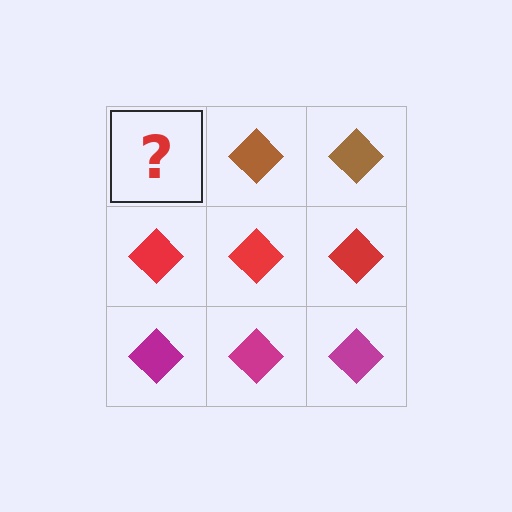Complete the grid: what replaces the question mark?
The question mark should be replaced with a brown diamond.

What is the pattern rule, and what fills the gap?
The rule is that each row has a consistent color. The gap should be filled with a brown diamond.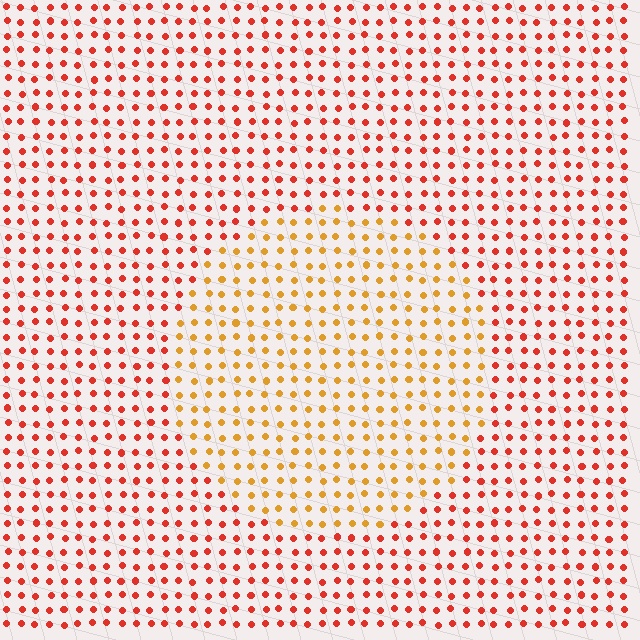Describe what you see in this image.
The image is filled with small red elements in a uniform arrangement. A circle-shaped region is visible where the elements are tinted to a slightly different hue, forming a subtle color boundary.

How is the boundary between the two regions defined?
The boundary is defined purely by a slight shift in hue (about 36 degrees). Spacing, size, and orientation are identical on both sides.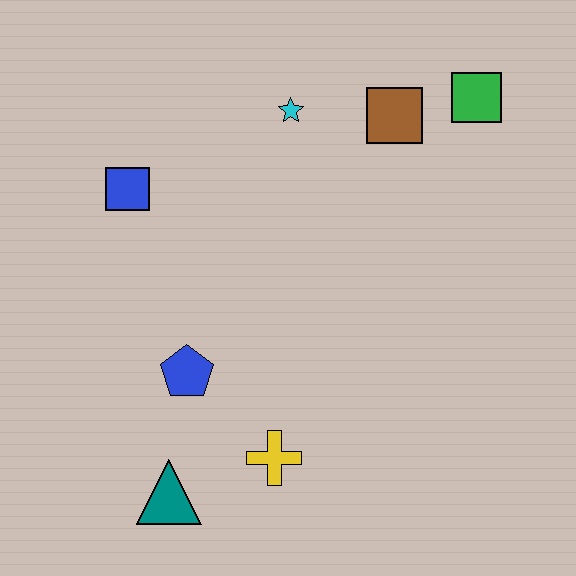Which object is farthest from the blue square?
The green square is farthest from the blue square.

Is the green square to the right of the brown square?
Yes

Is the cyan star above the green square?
No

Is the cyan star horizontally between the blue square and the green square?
Yes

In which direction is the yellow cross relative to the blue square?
The yellow cross is below the blue square.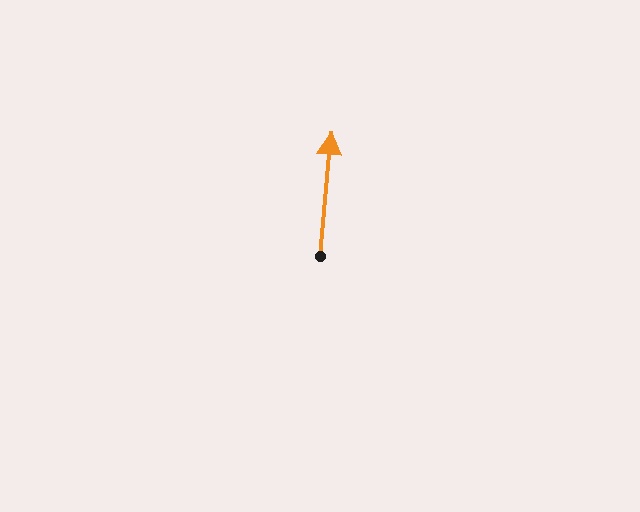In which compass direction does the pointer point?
North.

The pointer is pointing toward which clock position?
Roughly 12 o'clock.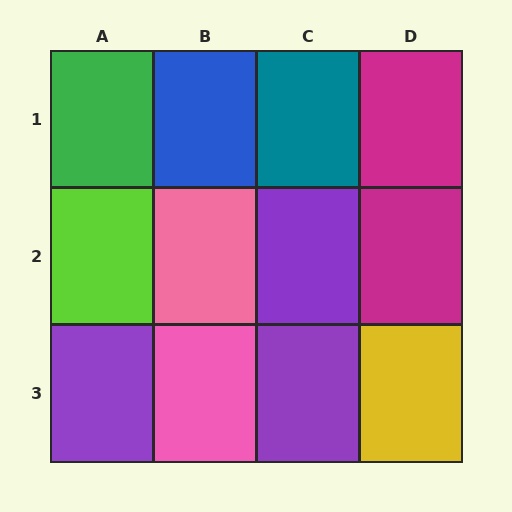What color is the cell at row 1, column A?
Green.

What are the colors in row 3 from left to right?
Purple, pink, purple, yellow.